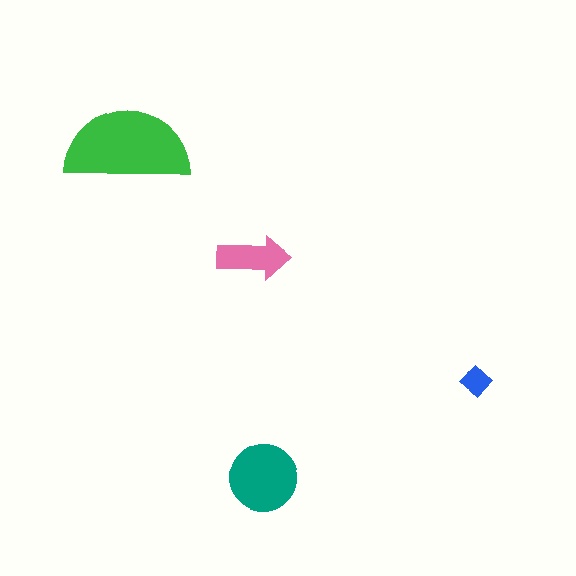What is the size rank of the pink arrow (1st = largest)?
3rd.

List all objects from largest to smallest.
The green semicircle, the teal circle, the pink arrow, the blue diamond.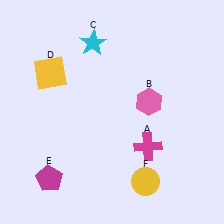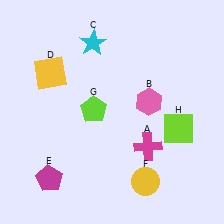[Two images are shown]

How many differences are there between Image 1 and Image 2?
There are 2 differences between the two images.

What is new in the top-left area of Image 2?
A lime pentagon (G) was added in the top-left area of Image 2.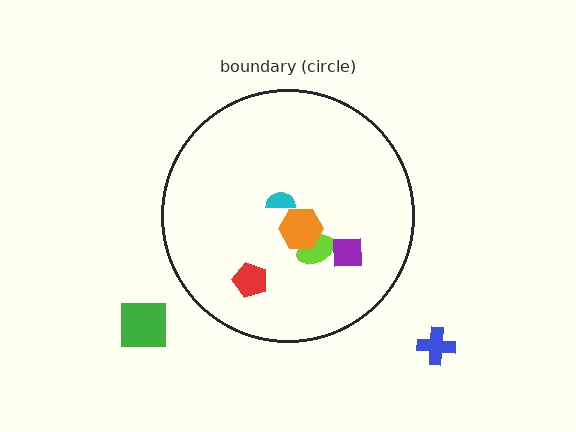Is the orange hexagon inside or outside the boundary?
Inside.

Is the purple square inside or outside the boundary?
Inside.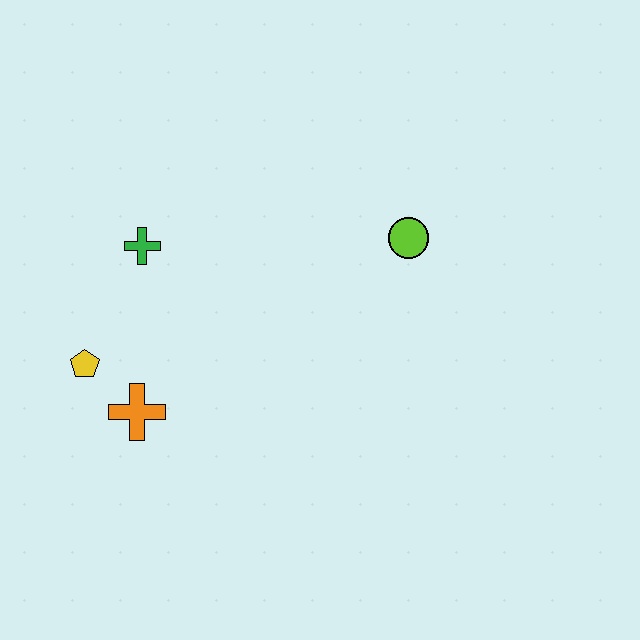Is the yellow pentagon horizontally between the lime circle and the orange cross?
No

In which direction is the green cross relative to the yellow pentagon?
The green cross is above the yellow pentagon.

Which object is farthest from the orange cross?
The lime circle is farthest from the orange cross.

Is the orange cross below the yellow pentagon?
Yes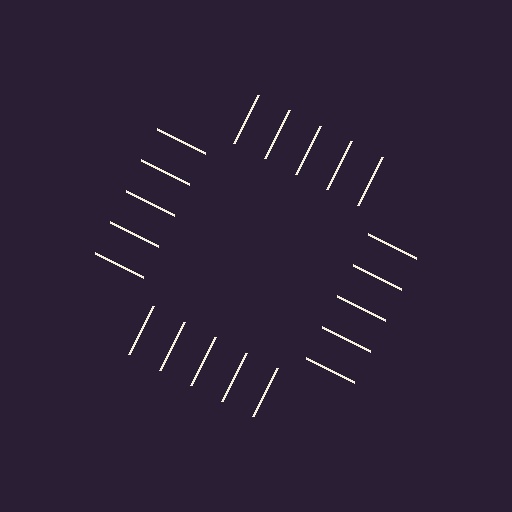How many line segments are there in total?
20 — 5 along each of the 4 edges.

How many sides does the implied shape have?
4 sides — the line-ends trace a square.